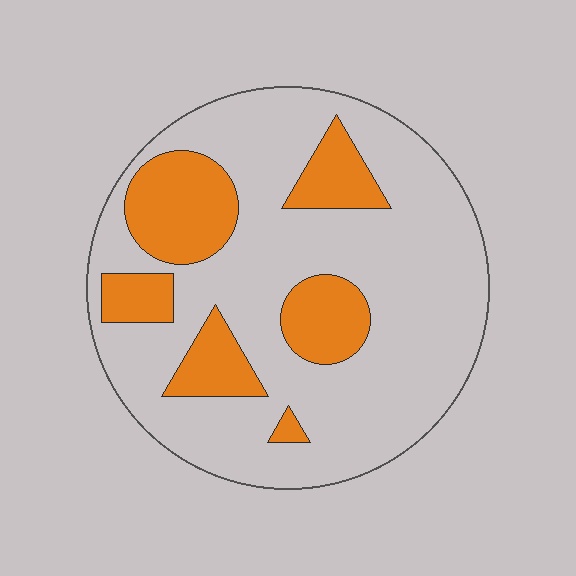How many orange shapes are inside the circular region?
6.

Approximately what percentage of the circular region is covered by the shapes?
Approximately 25%.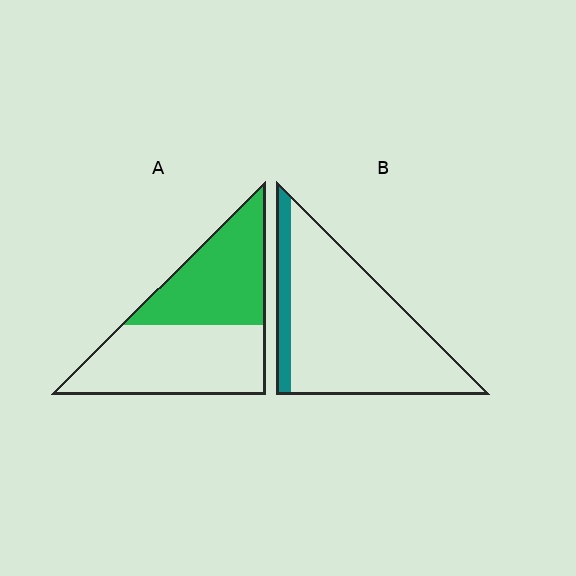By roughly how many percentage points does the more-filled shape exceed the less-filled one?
By roughly 30 percentage points (A over B).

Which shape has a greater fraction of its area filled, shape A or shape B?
Shape A.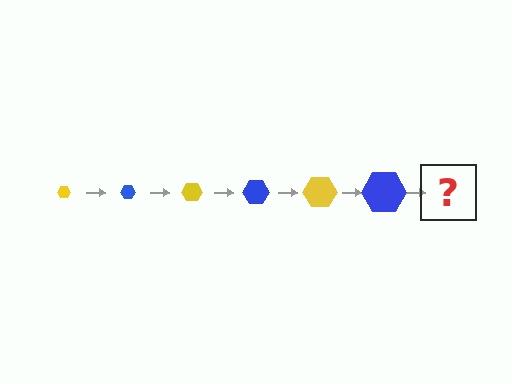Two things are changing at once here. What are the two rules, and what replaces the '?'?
The two rules are that the hexagon grows larger each step and the color cycles through yellow and blue. The '?' should be a yellow hexagon, larger than the previous one.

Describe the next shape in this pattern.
It should be a yellow hexagon, larger than the previous one.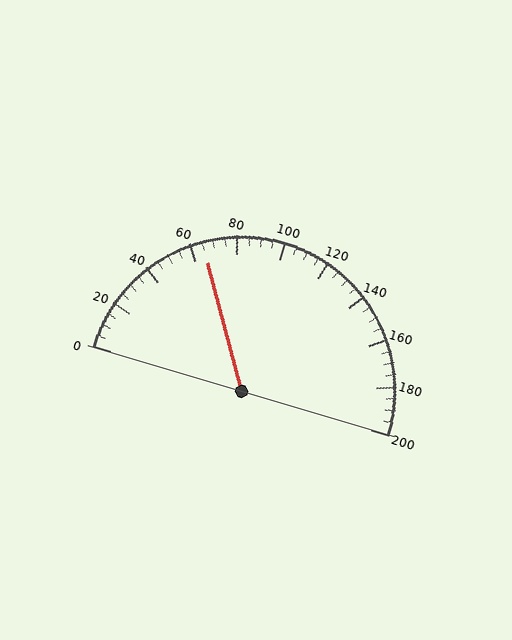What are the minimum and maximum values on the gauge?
The gauge ranges from 0 to 200.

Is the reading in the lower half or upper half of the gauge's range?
The reading is in the lower half of the range (0 to 200).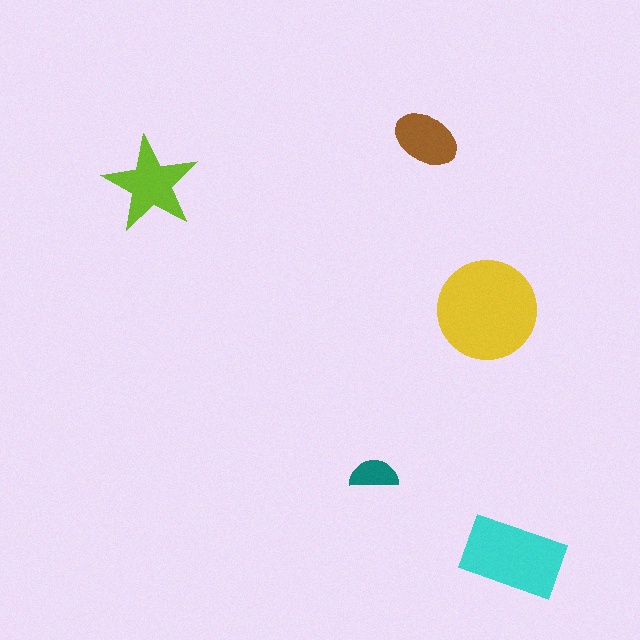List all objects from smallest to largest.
The teal semicircle, the brown ellipse, the lime star, the cyan rectangle, the yellow circle.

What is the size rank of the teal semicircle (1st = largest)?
5th.